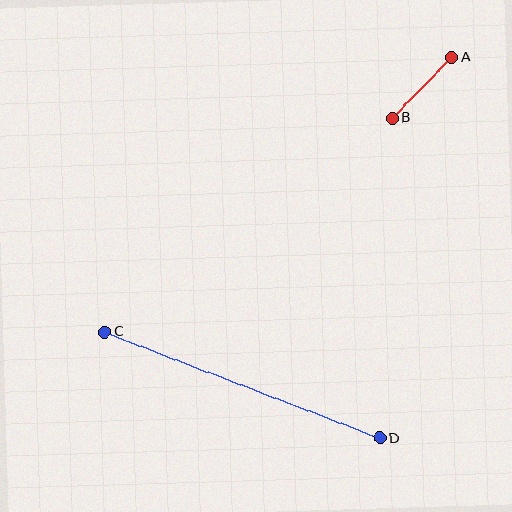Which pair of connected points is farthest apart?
Points C and D are farthest apart.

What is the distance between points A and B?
The distance is approximately 85 pixels.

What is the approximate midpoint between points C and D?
The midpoint is at approximately (242, 385) pixels.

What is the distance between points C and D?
The distance is approximately 295 pixels.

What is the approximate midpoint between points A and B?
The midpoint is at approximately (422, 88) pixels.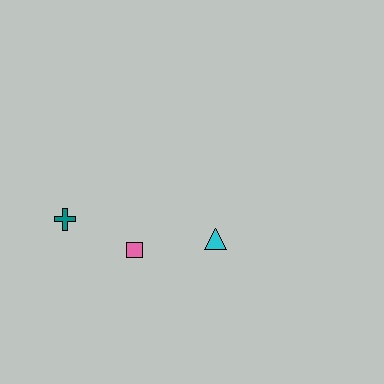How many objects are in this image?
There are 3 objects.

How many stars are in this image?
There are no stars.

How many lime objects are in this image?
There are no lime objects.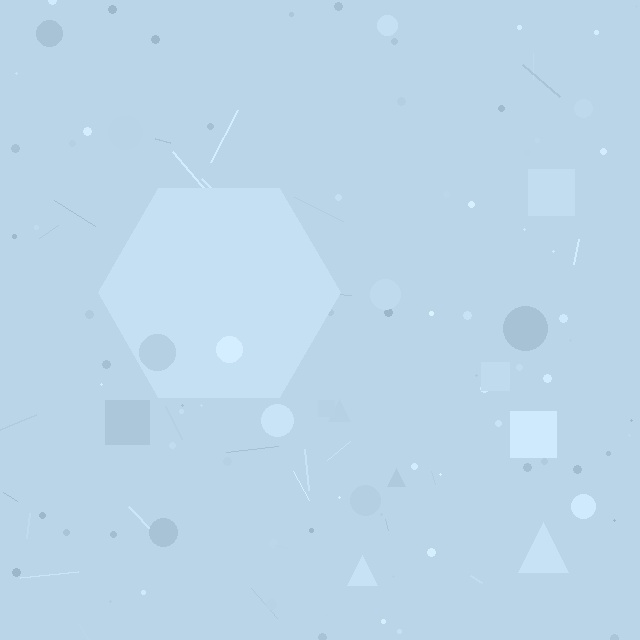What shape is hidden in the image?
A hexagon is hidden in the image.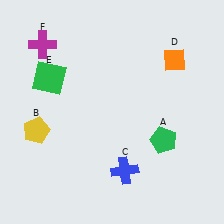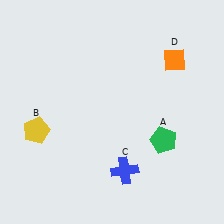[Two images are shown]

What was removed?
The magenta cross (F), the green square (E) were removed in Image 2.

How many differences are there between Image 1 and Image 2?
There are 2 differences between the two images.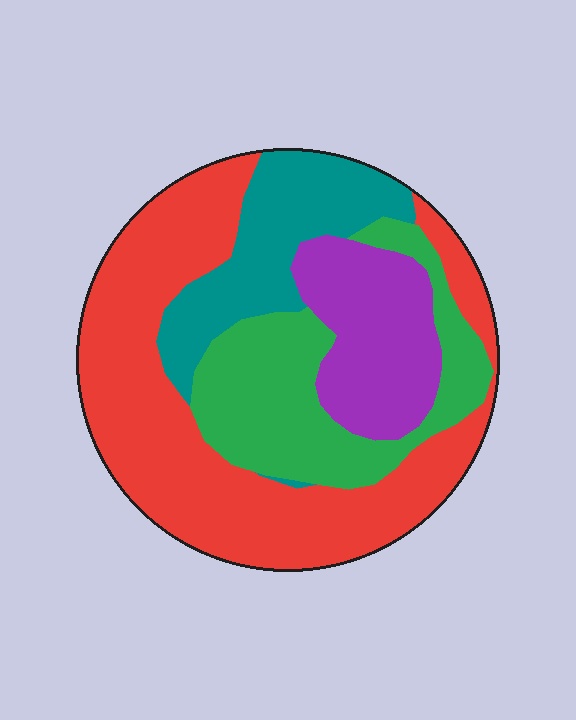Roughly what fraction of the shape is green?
Green takes up less than a quarter of the shape.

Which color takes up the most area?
Red, at roughly 45%.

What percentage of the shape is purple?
Purple takes up less than a quarter of the shape.